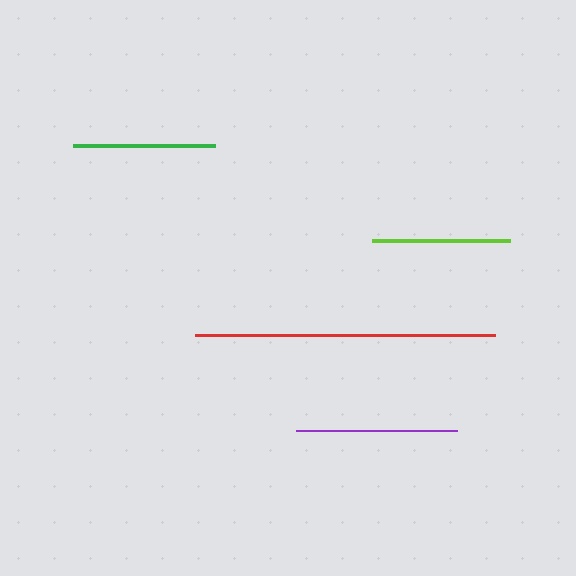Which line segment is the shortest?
The lime line is the shortest at approximately 138 pixels.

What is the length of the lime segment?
The lime segment is approximately 138 pixels long.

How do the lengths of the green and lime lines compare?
The green and lime lines are approximately the same length.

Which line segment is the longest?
The red line is the longest at approximately 301 pixels.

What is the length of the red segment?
The red segment is approximately 301 pixels long.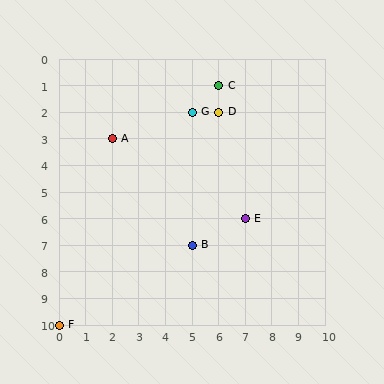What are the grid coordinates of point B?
Point B is at grid coordinates (5, 7).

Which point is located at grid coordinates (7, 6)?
Point E is at (7, 6).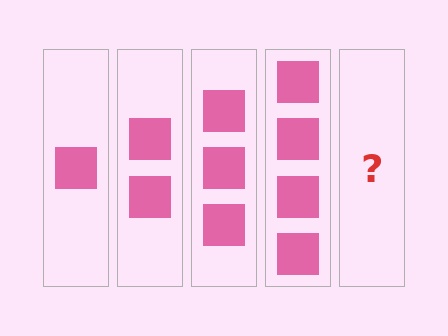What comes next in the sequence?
The next element should be 5 squares.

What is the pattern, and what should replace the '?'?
The pattern is that each step adds one more square. The '?' should be 5 squares.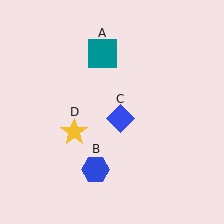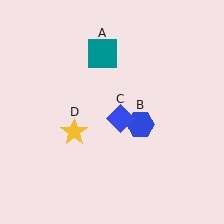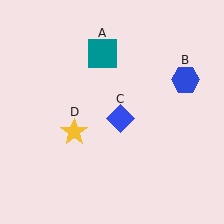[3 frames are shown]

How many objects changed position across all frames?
1 object changed position: blue hexagon (object B).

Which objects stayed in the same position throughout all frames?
Teal square (object A) and blue diamond (object C) and yellow star (object D) remained stationary.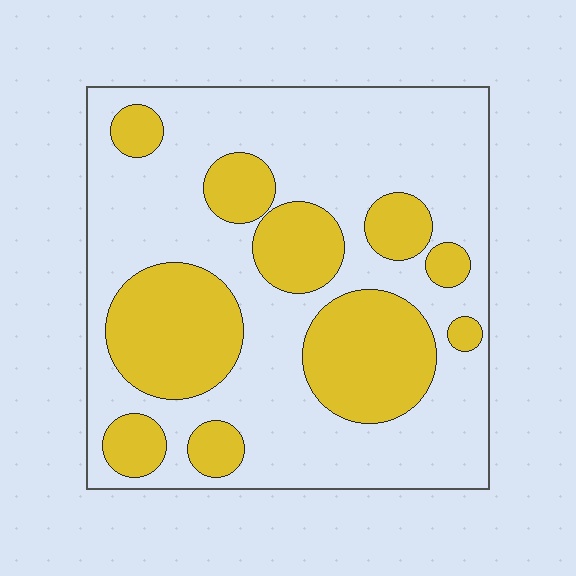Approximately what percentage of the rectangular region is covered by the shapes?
Approximately 35%.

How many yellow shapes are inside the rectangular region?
10.